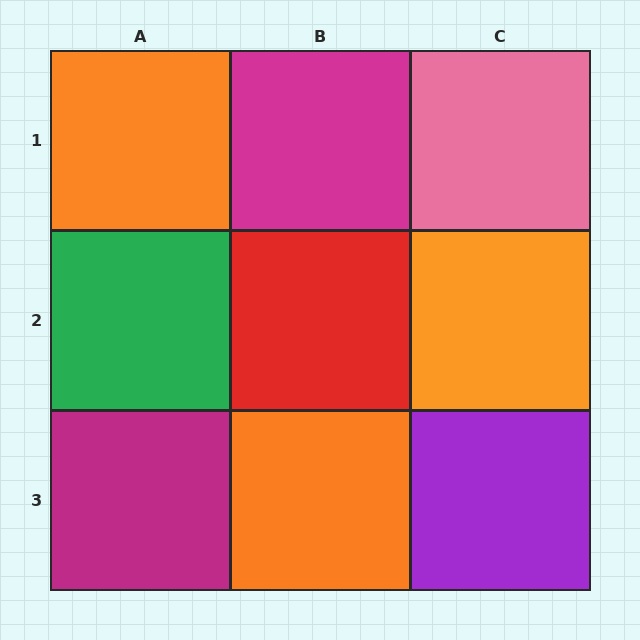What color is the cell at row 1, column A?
Orange.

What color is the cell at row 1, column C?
Pink.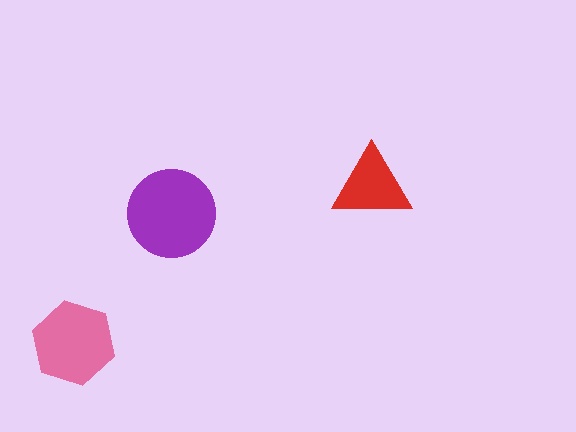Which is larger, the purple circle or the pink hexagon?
The purple circle.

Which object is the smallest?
The red triangle.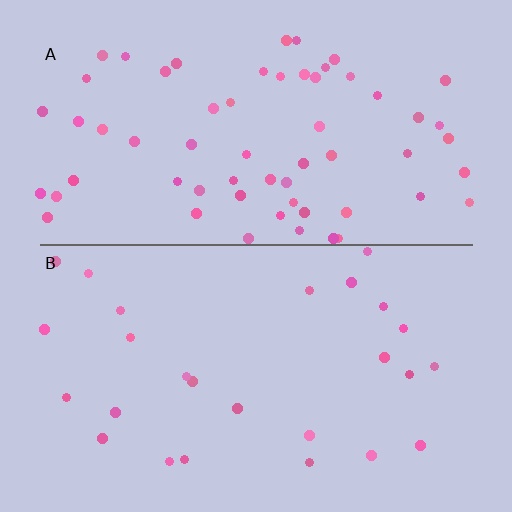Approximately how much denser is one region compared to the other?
Approximately 2.4× — region A over region B.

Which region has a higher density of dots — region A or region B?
A (the top).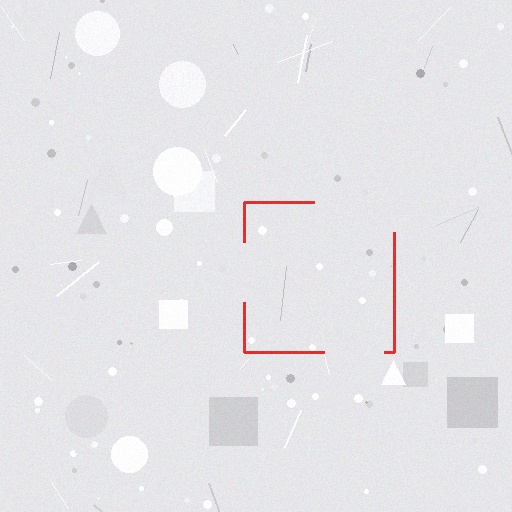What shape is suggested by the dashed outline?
The dashed outline suggests a square.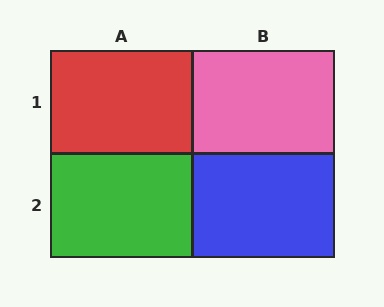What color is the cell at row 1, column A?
Red.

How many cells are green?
1 cell is green.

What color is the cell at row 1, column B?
Pink.